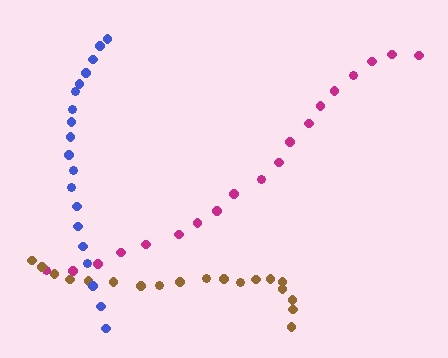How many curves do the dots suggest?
There are 3 distinct paths.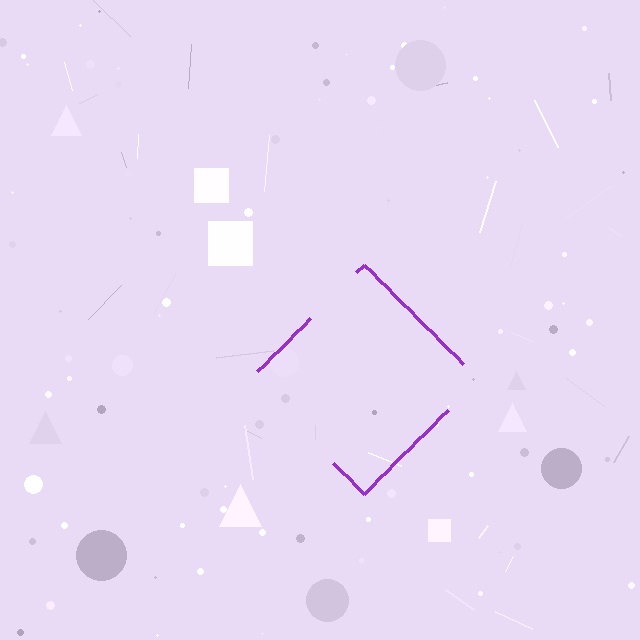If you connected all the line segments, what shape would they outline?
They would outline a diamond.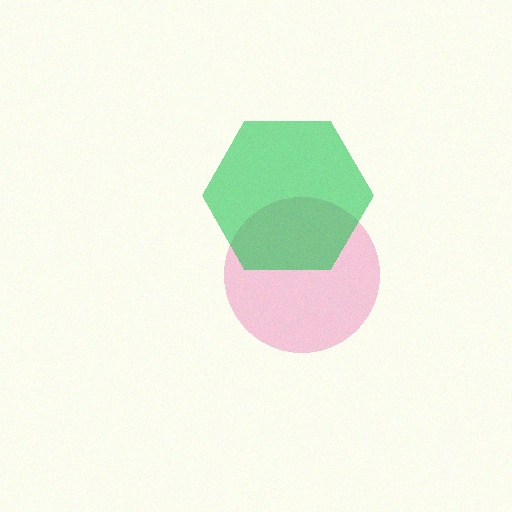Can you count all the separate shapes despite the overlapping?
Yes, there are 2 separate shapes.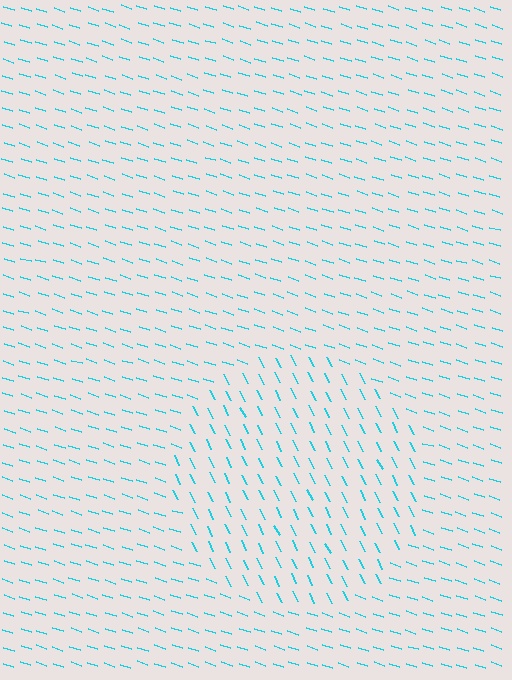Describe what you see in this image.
The image is filled with small cyan line segments. A circle region in the image has lines oriented differently from the surrounding lines, creating a visible texture boundary.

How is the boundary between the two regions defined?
The boundary is defined purely by a change in line orientation (approximately 45 degrees difference). All lines are the same color and thickness.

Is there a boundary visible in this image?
Yes, there is a texture boundary formed by a change in line orientation.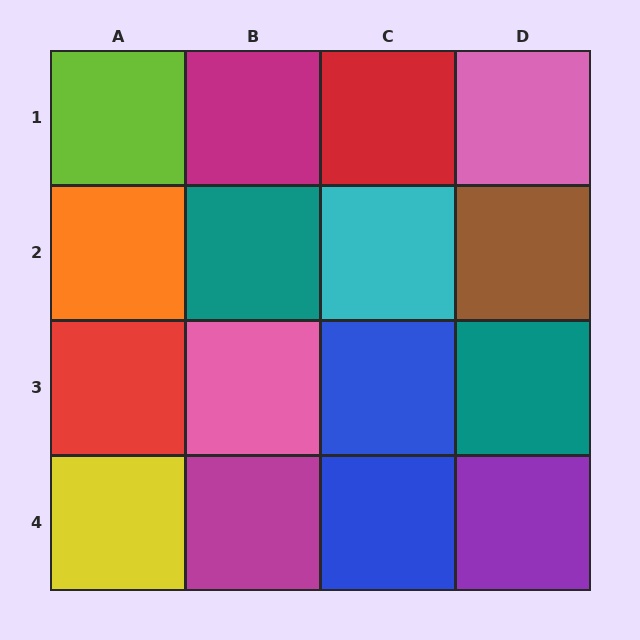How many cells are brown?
1 cell is brown.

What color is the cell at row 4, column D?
Purple.